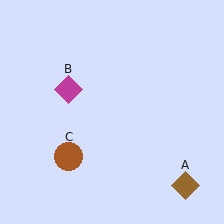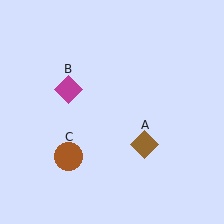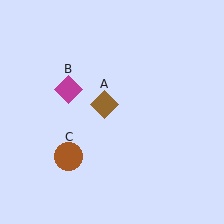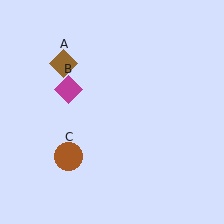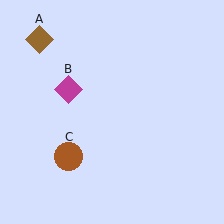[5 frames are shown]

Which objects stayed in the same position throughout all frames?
Magenta diamond (object B) and brown circle (object C) remained stationary.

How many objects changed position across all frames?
1 object changed position: brown diamond (object A).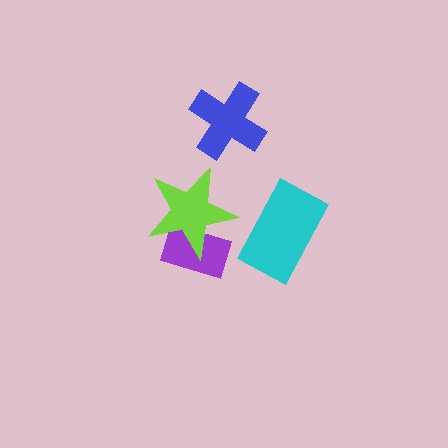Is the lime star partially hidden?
No, no other shape covers it.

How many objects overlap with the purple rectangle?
1 object overlaps with the purple rectangle.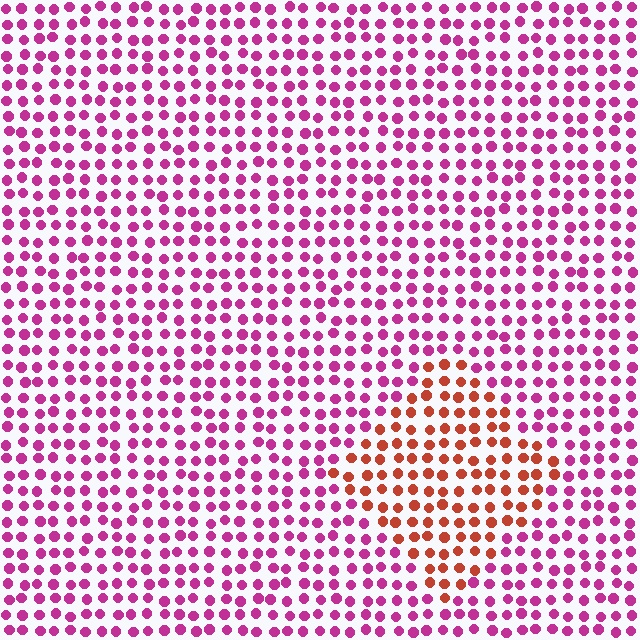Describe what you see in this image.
The image is filled with small magenta elements in a uniform arrangement. A diamond-shaped region is visible where the elements are tinted to a slightly different hue, forming a subtle color boundary.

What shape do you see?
I see a diamond.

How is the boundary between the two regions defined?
The boundary is defined purely by a slight shift in hue (about 49 degrees). Spacing, size, and orientation are identical on both sides.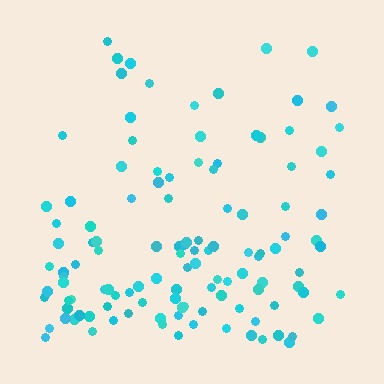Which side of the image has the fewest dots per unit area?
The top.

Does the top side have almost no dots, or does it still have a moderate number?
Still a moderate number, just noticeably fewer than the bottom.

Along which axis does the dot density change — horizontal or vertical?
Vertical.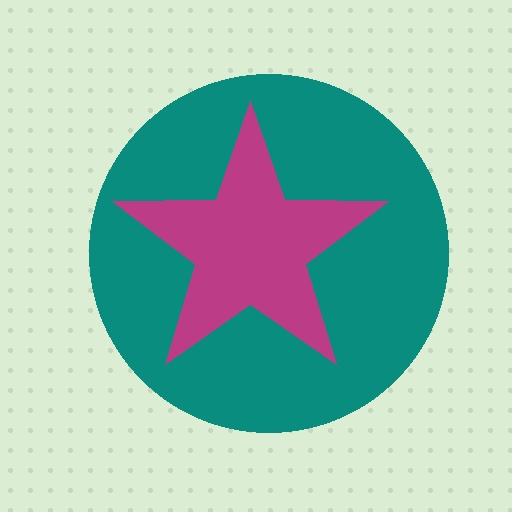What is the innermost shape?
The magenta star.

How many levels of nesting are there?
2.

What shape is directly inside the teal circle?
The magenta star.